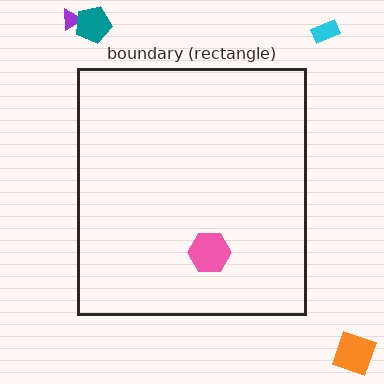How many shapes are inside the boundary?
1 inside, 4 outside.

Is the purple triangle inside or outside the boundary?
Outside.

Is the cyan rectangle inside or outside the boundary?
Outside.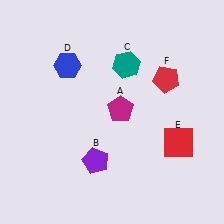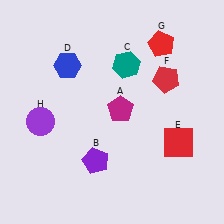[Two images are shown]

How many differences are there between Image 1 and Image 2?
There are 2 differences between the two images.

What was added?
A red pentagon (G), a purple circle (H) were added in Image 2.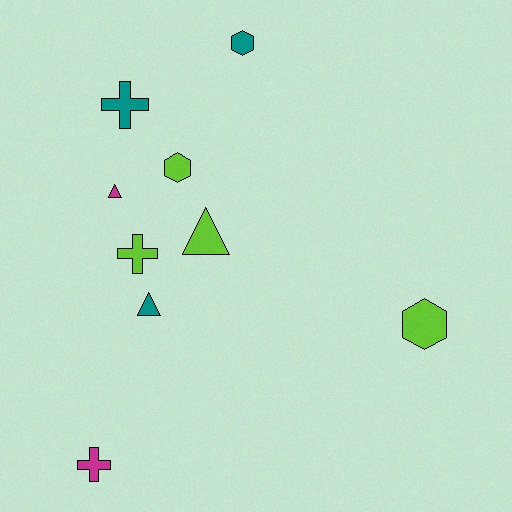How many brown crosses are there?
There are no brown crosses.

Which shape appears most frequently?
Hexagon, with 3 objects.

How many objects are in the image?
There are 9 objects.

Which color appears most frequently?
Lime, with 4 objects.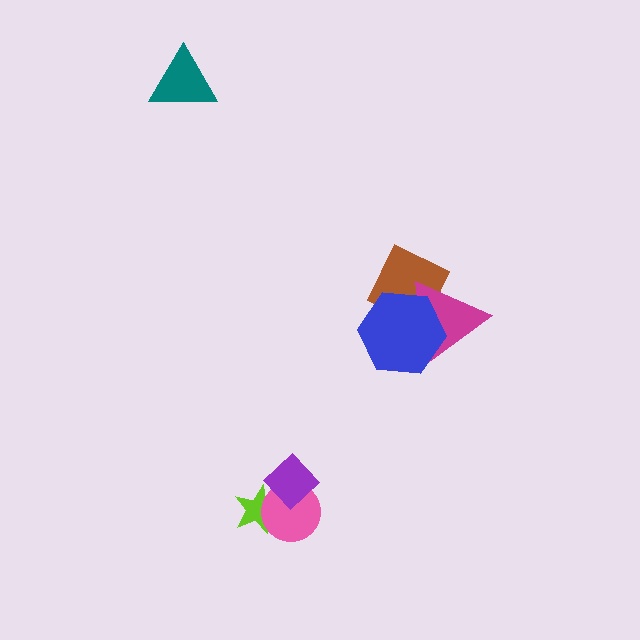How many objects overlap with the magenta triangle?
2 objects overlap with the magenta triangle.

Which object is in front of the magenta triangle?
The blue hexagon is in front of the magenta triangle.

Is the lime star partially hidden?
Yes, it is partially covered by another shape.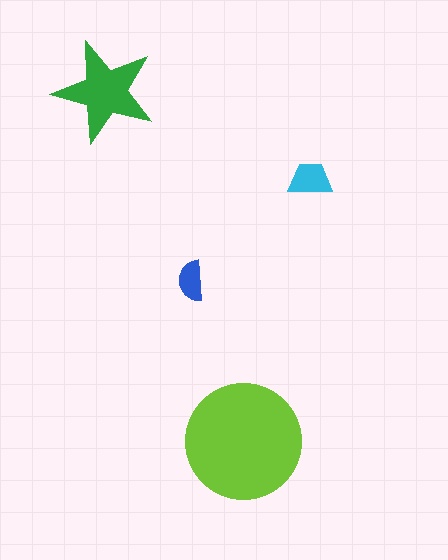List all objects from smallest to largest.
The blue semicircle, the cyan trapezoid, the green star, the lime circle.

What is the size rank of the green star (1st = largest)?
2nd.